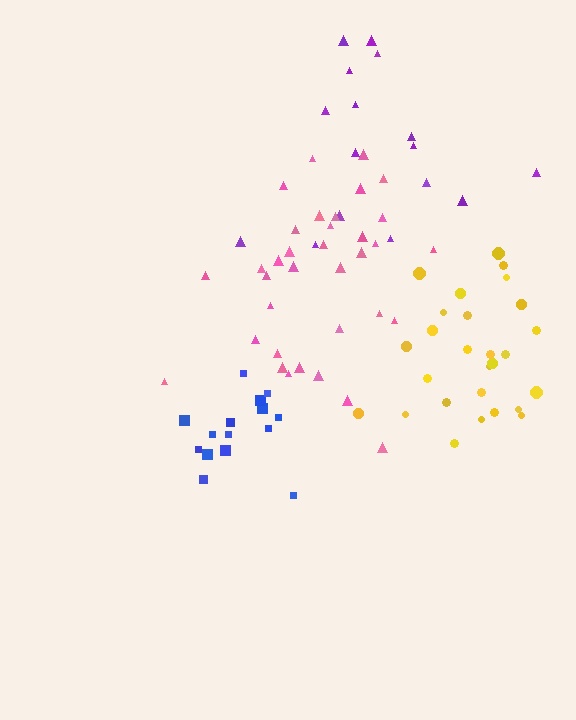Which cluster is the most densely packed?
Blue.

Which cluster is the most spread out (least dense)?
Purple.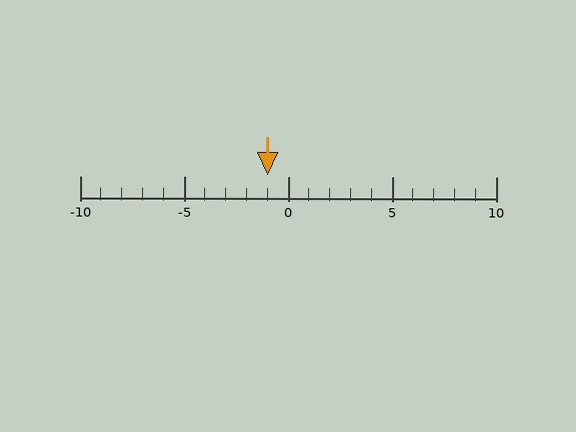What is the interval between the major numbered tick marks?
The major tick marks are spaced 5 units apart.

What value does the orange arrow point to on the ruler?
The orange arrow points to approximately -1.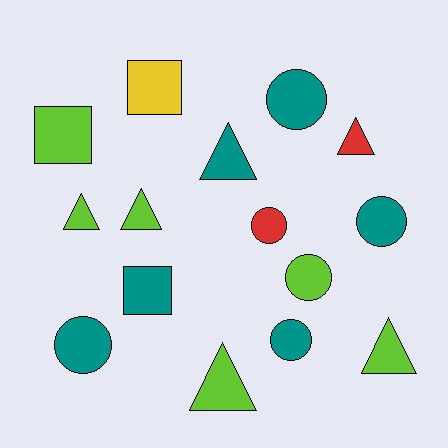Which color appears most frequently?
Lime, with 6 objects.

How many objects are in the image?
There are 15 objects.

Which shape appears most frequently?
Circle, with 6 objects.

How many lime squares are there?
There is 1 lime square.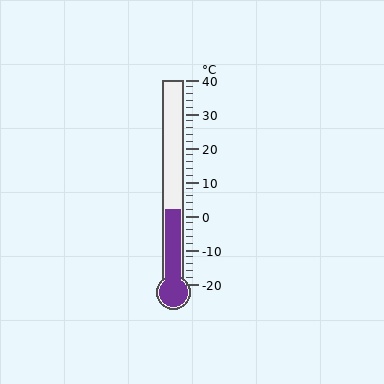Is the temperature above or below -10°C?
The temperature is above -10°C.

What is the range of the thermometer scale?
The thermometer scale ranges from -20°C to 40°C.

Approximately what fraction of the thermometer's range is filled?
The thermometer is filled to approximately 35% of its range.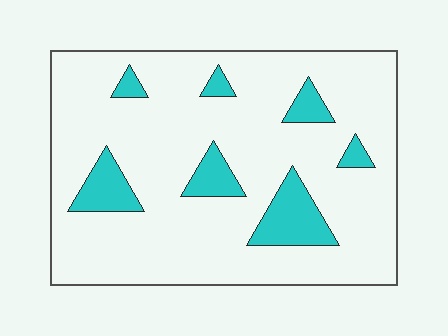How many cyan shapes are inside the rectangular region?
7.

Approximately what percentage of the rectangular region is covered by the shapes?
Approximately 15%.